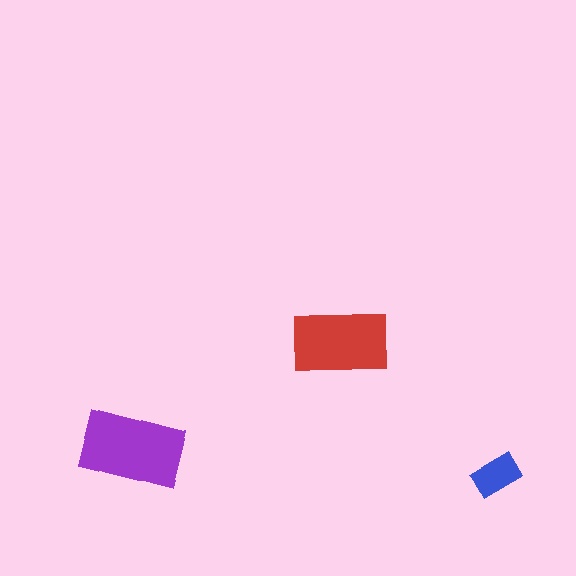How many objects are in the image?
There are 3 objects in the image.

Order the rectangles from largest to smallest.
the purple one, the red one, the blue one.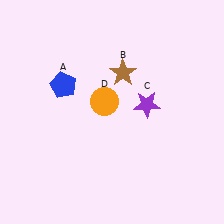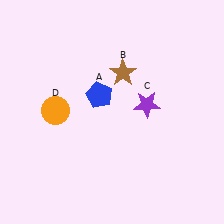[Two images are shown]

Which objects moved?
The objects that moved are: the blue pentagon (A), the orange circle (D).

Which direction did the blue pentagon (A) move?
The blue pentagon (A) moved right.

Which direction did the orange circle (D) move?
The orange circle (D) moved left.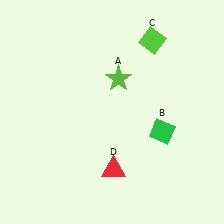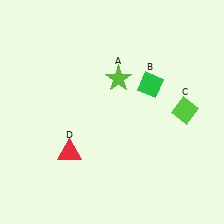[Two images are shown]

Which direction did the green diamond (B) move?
The green diamond (B) moved up.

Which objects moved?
The objects that moved are: the green diamond (B), the lime diamond (C), the red triangle (D).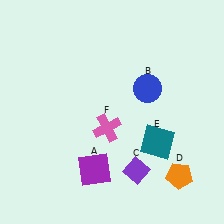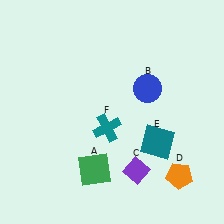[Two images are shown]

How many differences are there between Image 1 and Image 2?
There are 2 differences between the two images.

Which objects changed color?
A changed from purple to green. F changed from pink to teal.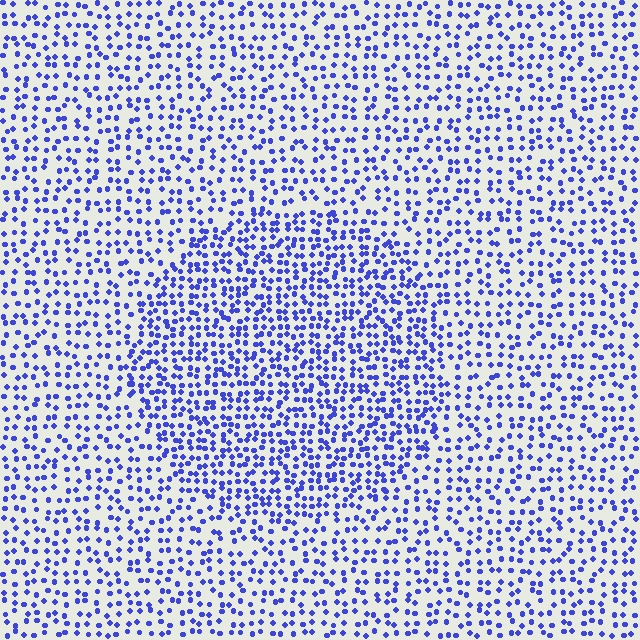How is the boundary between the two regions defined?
The boundary is defined by a change in element density (approximately 1.6x ratio). All elements are the same color, size, and shape.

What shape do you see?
I see a circle.